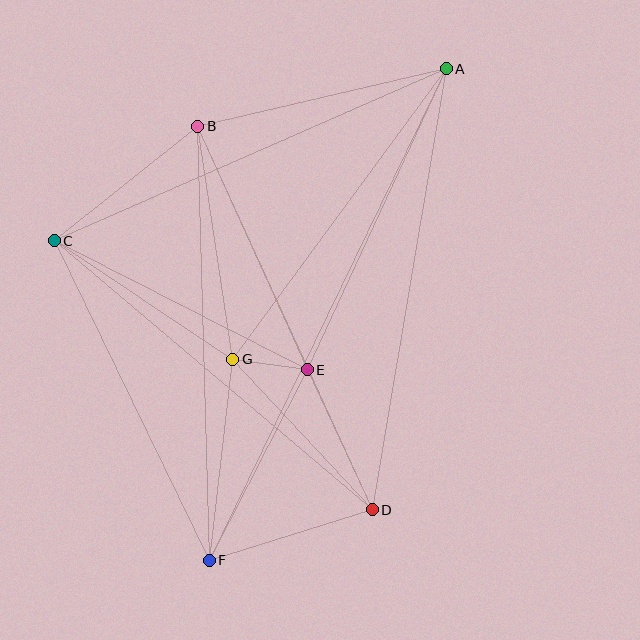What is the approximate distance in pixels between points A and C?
The distance between A and C is approximately 428 pixels.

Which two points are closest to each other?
Points E and G are closest to each other.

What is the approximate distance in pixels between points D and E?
The distance between D and E is approximately 154 pixels.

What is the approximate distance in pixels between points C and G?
The distance between C and G is approximately 214 pixels.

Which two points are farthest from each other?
Points A and F are farthest from each other.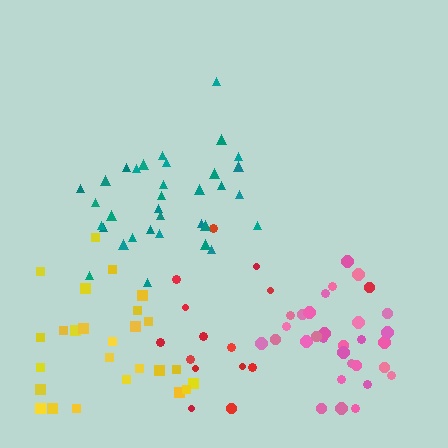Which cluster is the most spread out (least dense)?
Red.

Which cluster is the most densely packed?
Pink.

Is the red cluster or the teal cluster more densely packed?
Teal.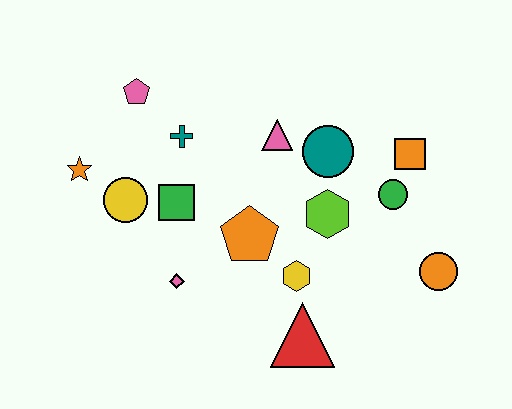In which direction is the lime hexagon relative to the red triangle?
The lime hexagon is above the red triangle.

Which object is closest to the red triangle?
The yellow hexagon is closest to the red triangle.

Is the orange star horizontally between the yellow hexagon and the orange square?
No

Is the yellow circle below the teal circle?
Yes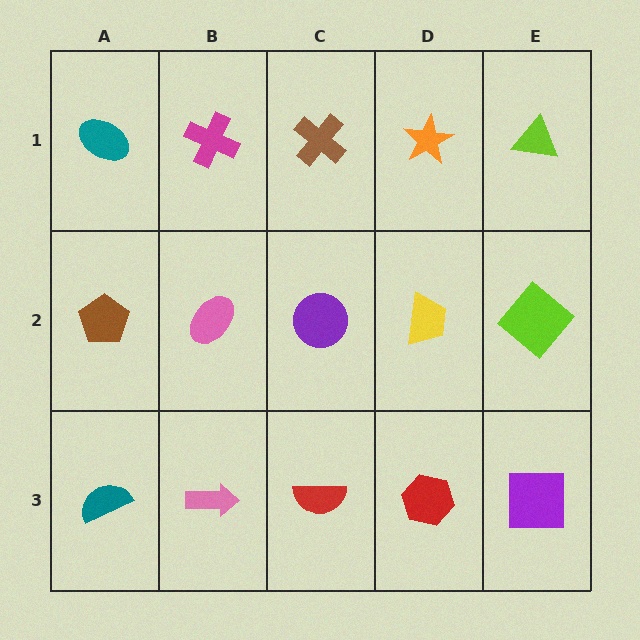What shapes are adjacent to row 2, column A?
A teal ellipse (row 1, column A), a teal semicircle (row 3, column A), a pink ellipse (row 2, column B).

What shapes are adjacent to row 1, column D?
A yellow trapezoid (row 2, column D), a brown cross (row 1, column C), a lime triangle (row 1, column E).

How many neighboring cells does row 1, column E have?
2.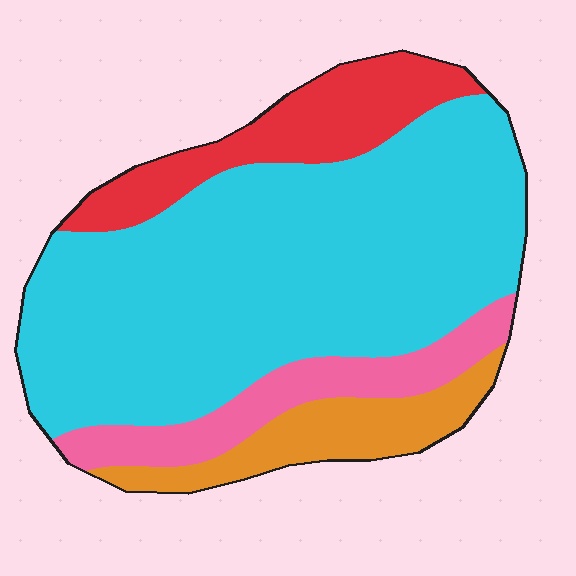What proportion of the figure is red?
Red takes up less than a quarter of the figure.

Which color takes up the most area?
Cyan, at roughly 65%.